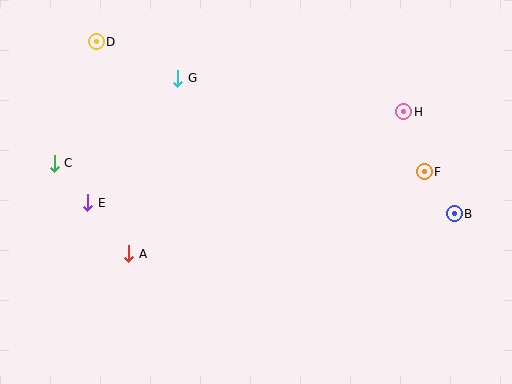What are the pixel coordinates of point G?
Point G is at (178, 78).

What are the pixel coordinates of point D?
Point D is at (96, 42).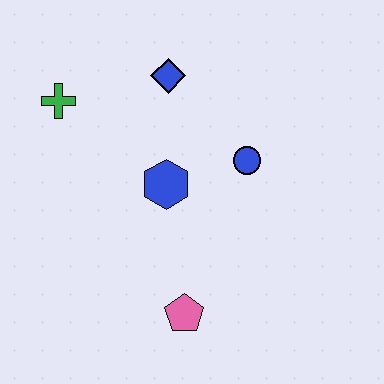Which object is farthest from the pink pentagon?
The green cross is farthest from the pink pentagon.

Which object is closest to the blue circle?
The blue hexagon is closest to the blue circle.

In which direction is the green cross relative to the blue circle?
The green cross is to the left of the blue circle.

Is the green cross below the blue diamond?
Yes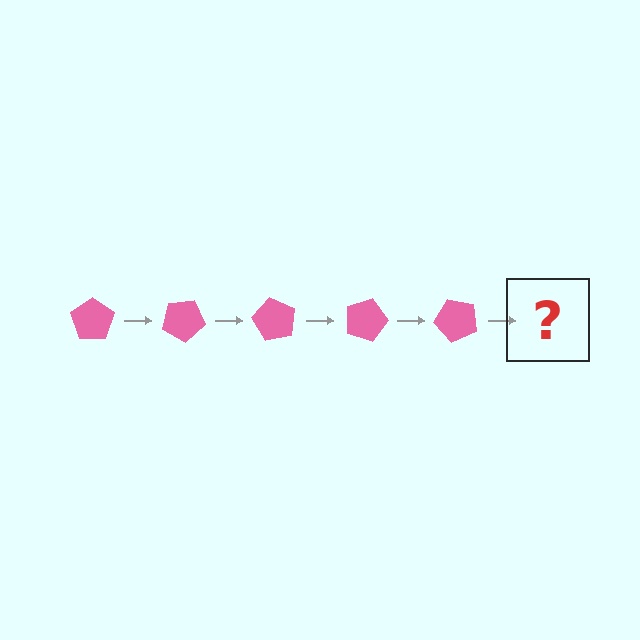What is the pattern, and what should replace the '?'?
The pattern is that the pentagon rotates 30 degrees each step. The '?' should be a pink pentagon rotated 150 degrees.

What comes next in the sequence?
The next element should be a pink pentagon rotated 150 degrees.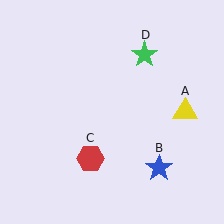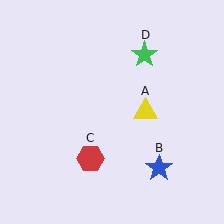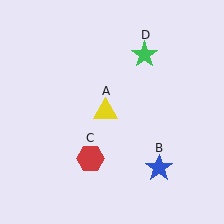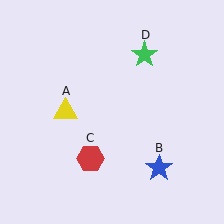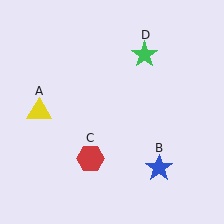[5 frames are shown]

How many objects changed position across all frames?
1 object changed position: yellow triangle (object A).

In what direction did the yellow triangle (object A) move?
The yellow triangle (object A) moved left.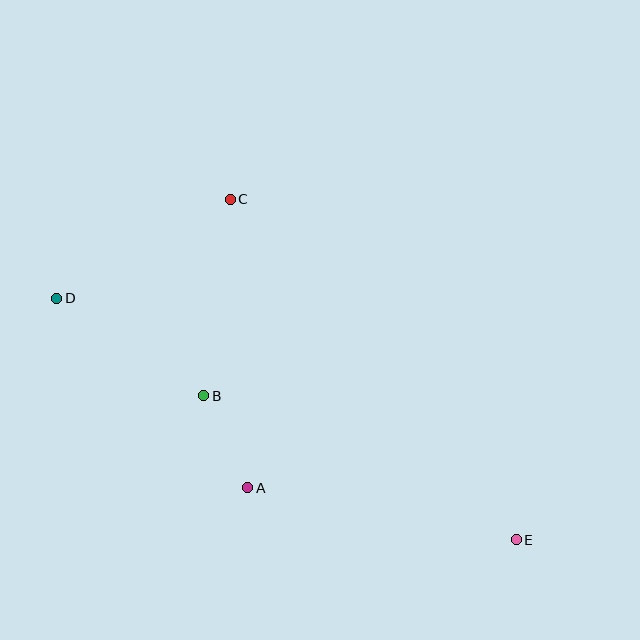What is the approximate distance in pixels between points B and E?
The distance between B and E is approximately 344 pixels.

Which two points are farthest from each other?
Points D and E are farthest from each other.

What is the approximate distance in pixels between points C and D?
The distance between C and D is approximately 200 pixels.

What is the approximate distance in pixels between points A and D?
The distance between A and D is approximately 269 pixels.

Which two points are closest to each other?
Points A and B are closest to each other.